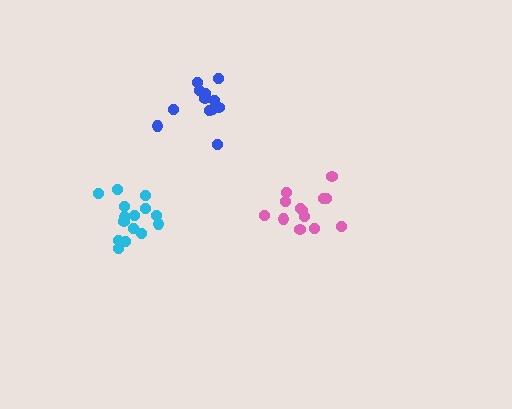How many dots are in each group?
Group 1: 15 dots, Group 2: 13 dots, Group 3: 12 dots (40 total).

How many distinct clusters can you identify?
There are 3 distinct clusters.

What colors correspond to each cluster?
The clusters are colored: cyan, pink, blue.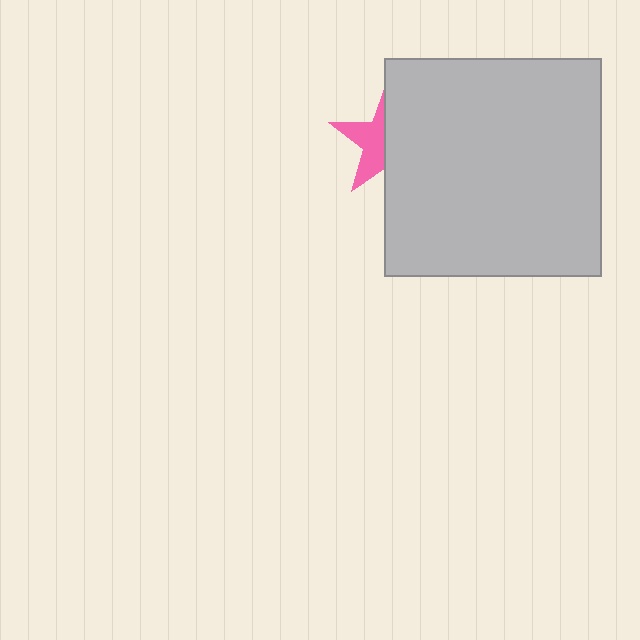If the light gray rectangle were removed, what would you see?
You would see the complete pink star.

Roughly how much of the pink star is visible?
A small part of it is visible (roughly 43%).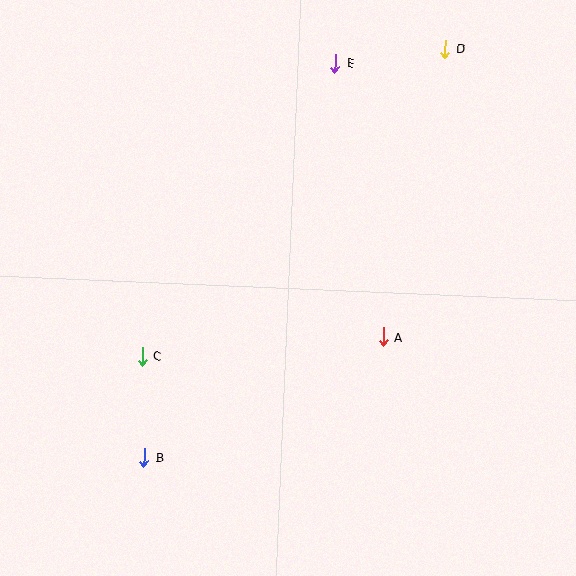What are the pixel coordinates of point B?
Point B is at (144, 457).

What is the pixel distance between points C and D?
The distance between C and D is 432 pixels.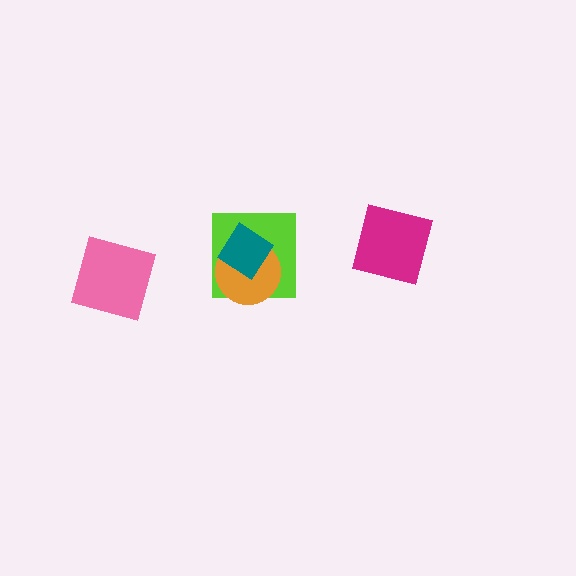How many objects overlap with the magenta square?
0 objects overlap with the magenta square.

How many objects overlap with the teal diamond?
2 objects overlap with the teal diamond.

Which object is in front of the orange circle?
The teal diamond is in front of the orange circle.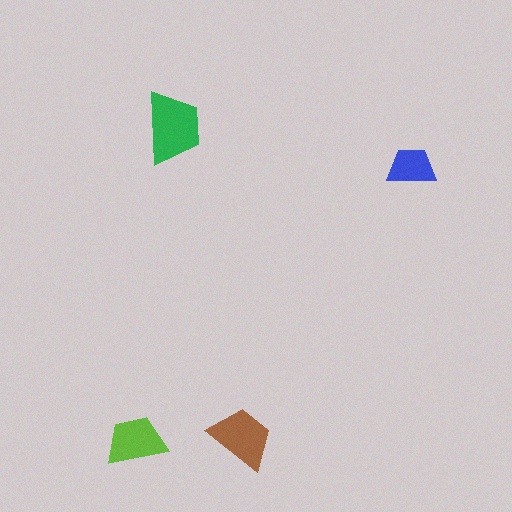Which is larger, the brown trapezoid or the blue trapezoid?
The brown one.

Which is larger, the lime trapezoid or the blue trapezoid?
The lime one.